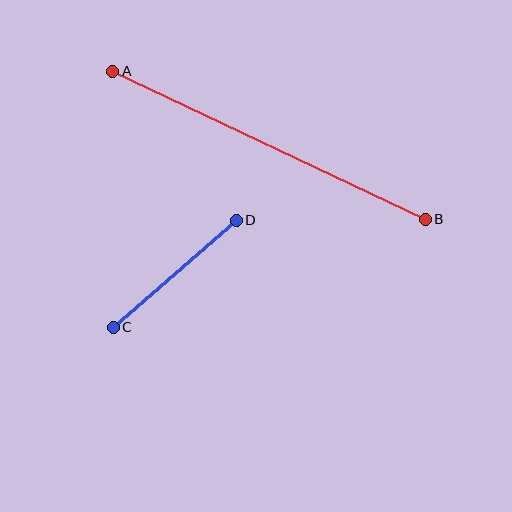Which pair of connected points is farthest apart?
Points A and B are farthest apart.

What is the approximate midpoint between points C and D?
The midpoint is at approximately (175, 274) pixels.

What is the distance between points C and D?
The distance is approximately 163 pixels.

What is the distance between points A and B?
The distance is approximately 346 pixels.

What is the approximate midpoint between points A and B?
The midpoint is at approximately (269, 145) pixels.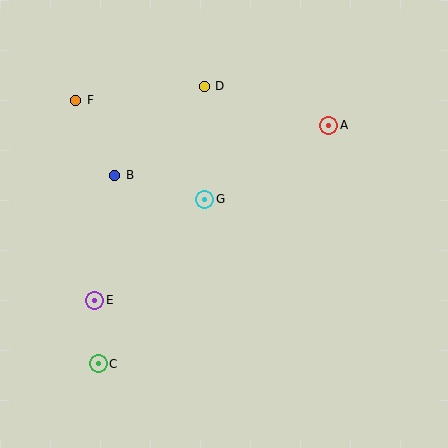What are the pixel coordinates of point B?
Point B is at (115, 175).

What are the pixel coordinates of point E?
Point E is at (95, 300).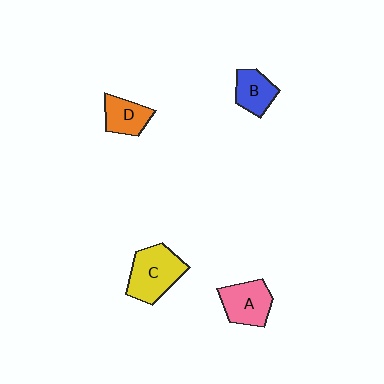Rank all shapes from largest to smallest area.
From largest to smallest: C (yellow), A (pink), D (orange), B (blue).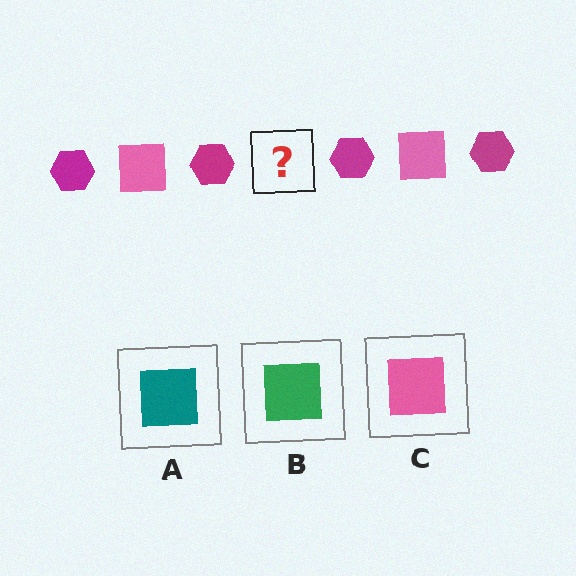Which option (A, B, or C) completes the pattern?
C.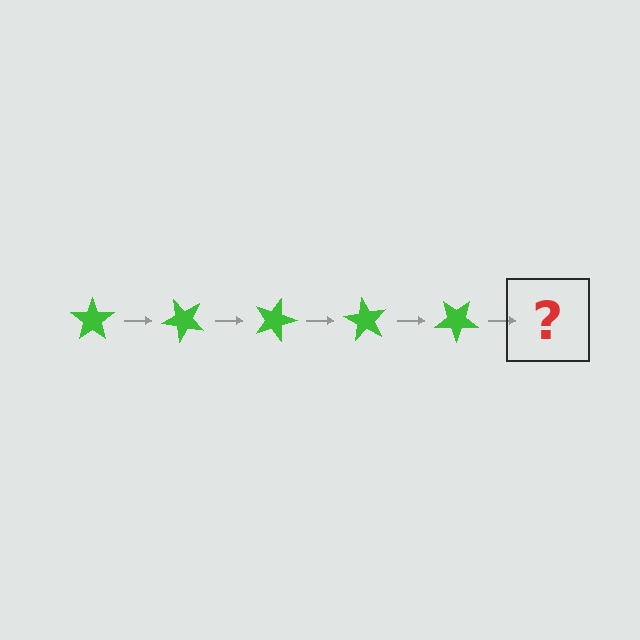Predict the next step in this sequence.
The next step is a green star rotated 225 degrees.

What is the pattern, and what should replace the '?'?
The pattern is that the star rotates 45 degrees each step. The '?' should be a green star rotated 225 degrees.